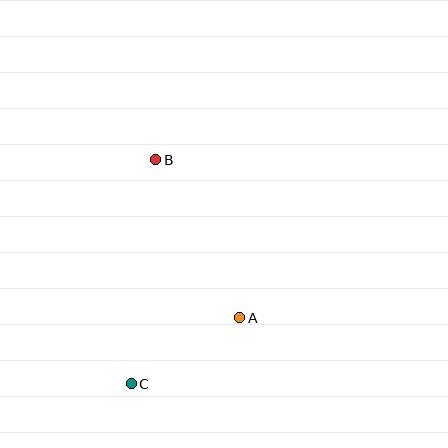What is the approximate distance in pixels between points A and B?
The distance between A and B is approximately 179 pixels.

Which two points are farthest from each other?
Points B and C are farthest from each other.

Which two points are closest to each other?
Points A and C are closest to each other.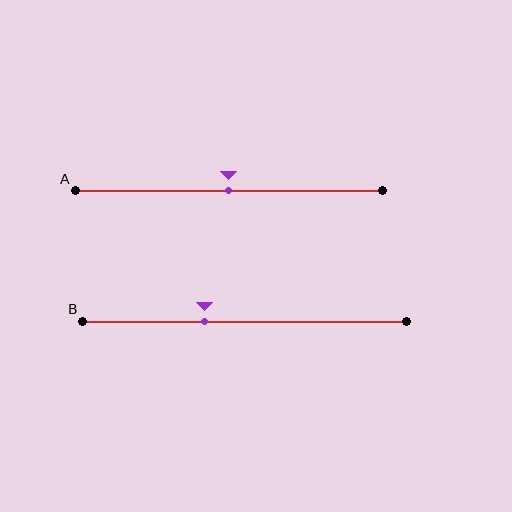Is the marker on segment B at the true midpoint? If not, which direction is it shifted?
No, the marker on segment B is shifted to the left by about 13% of the segment length.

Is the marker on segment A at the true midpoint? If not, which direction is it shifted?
Yes, the marker on segment A is at the true midpoint.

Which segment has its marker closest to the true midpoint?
Segment A has its marker closest to the true midpoint.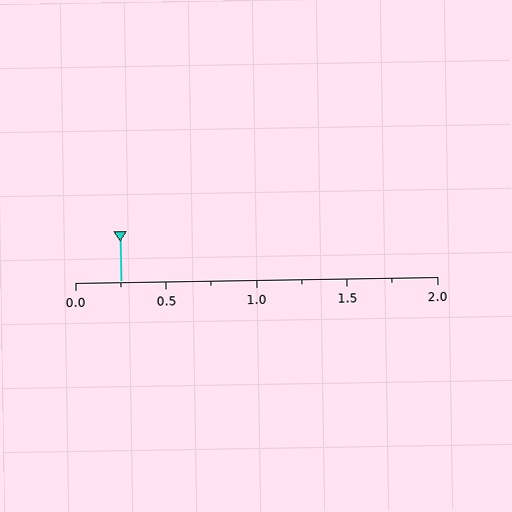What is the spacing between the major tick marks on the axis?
The major ticks are spaced 0.5 apart.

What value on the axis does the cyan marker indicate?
The marker indicates approximately 0.25.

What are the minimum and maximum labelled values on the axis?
The axis runs from 0.0 to 2.0.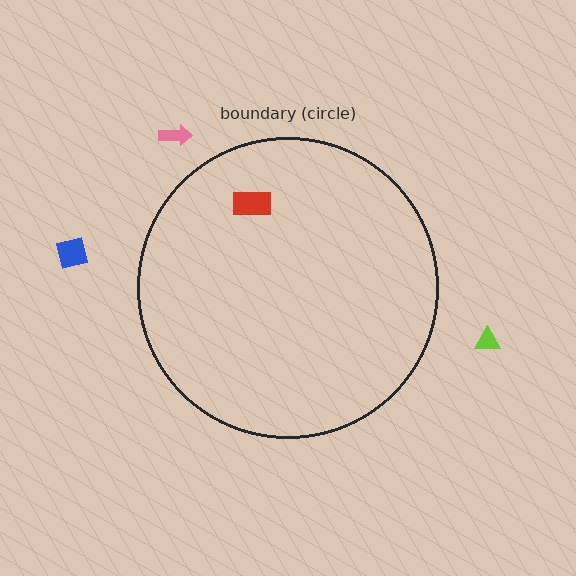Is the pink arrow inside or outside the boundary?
Outside.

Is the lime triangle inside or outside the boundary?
Outside.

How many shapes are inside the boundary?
1 inside, 3 outside.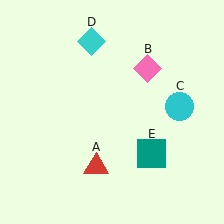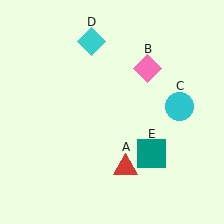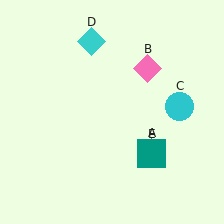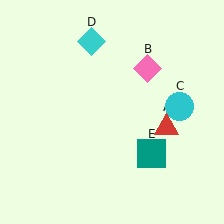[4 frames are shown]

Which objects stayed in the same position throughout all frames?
Pink diamond (object B) and cyan circle (object C) and cyan diamond (object D) and teal square (object E) remained stationary.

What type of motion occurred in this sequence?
The red triangle (object A) rotated counterclockwise around the center of the scene.